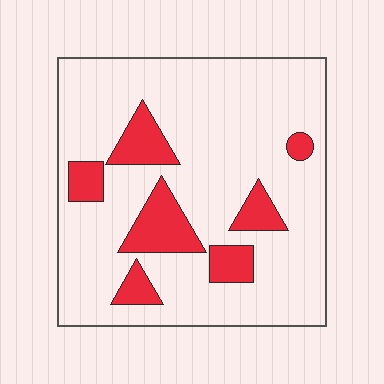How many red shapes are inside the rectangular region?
7.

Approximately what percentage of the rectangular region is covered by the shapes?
Approximately 20%.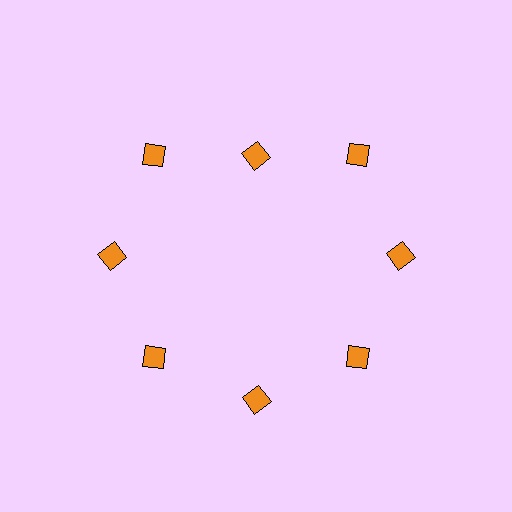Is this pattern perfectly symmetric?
No. The 8 orange diamonds are arranged in a ring, but one element near the 12 o'clock position is pulled inward toward the center, breaking the 8-fold rotational symmetry.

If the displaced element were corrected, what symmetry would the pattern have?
It would have 8-fold rotational symmetry — the pattern would map onto itself every 45 degrees.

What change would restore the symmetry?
The symmetry would be restored by moving it outward, back onto the ring so that all 8 diamonds sit at equal angles and equal distance from the center.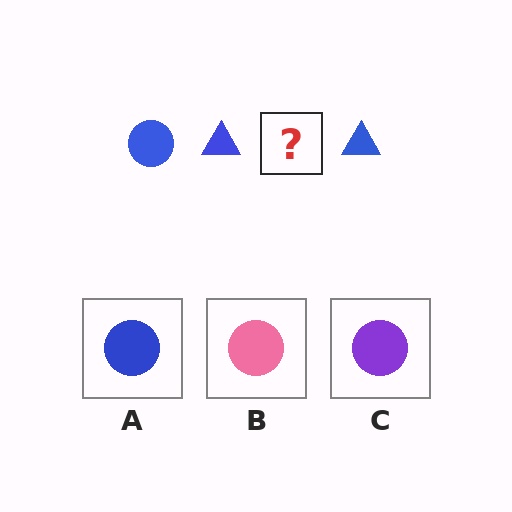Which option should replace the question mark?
Option A.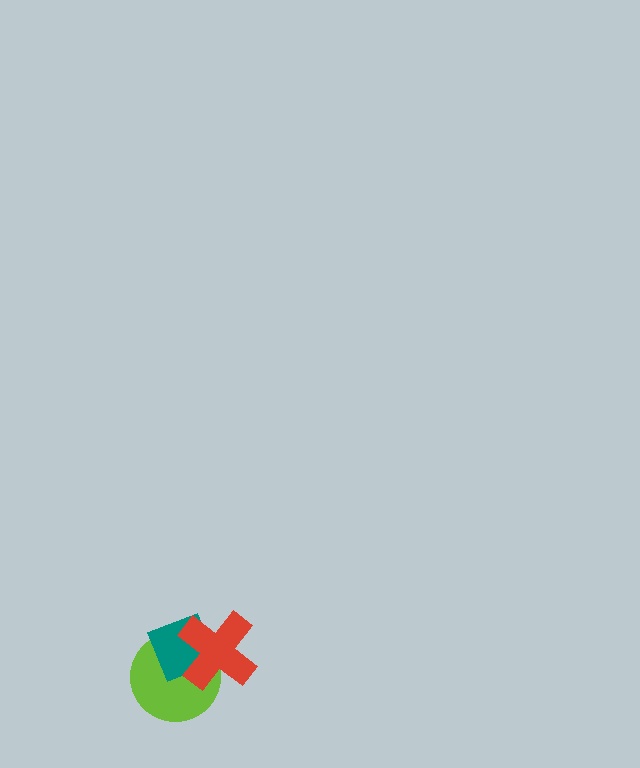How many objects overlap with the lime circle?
2 objects overlap with the lime circle.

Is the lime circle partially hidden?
Yes, it is partially covered by another shape.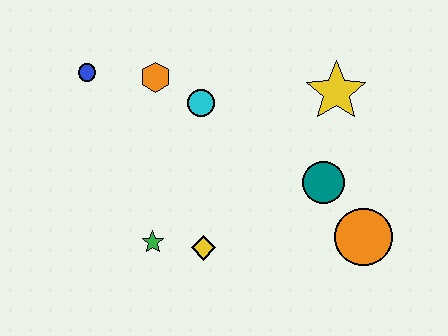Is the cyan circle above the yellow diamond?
Yes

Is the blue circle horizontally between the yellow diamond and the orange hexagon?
No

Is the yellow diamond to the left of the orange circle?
Yes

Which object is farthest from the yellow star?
The blue circle is farthest from the yellow star.